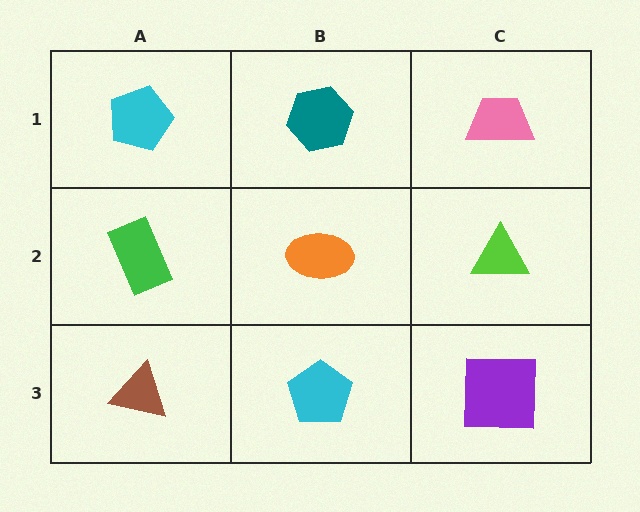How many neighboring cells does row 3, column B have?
3.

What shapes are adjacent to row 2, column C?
A pink trapezoid (row 1, column C), a purple square (row 3, column C), an orange ellipse (row 2, column B).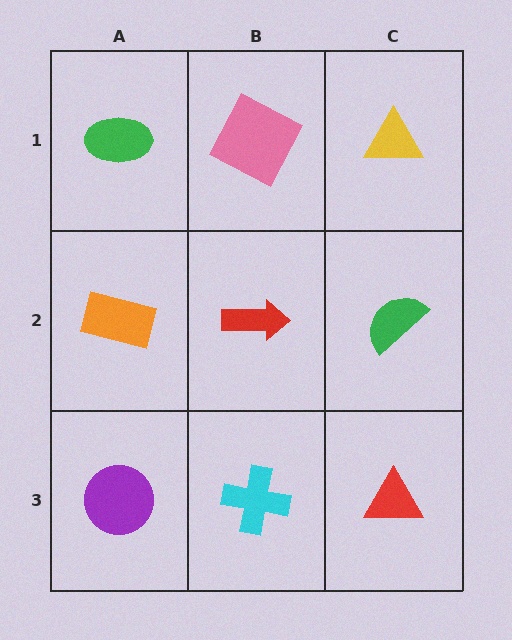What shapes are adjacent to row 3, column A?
An orange rectangle (row 2, column A), a cyan cross (row 3, column B).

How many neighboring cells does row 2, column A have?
3.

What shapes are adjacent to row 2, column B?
A pink square (row 1, column B), a cyan cross (row 3, column B), an orange rectangle (row 2, column A), a green semicircle (row 2, column C).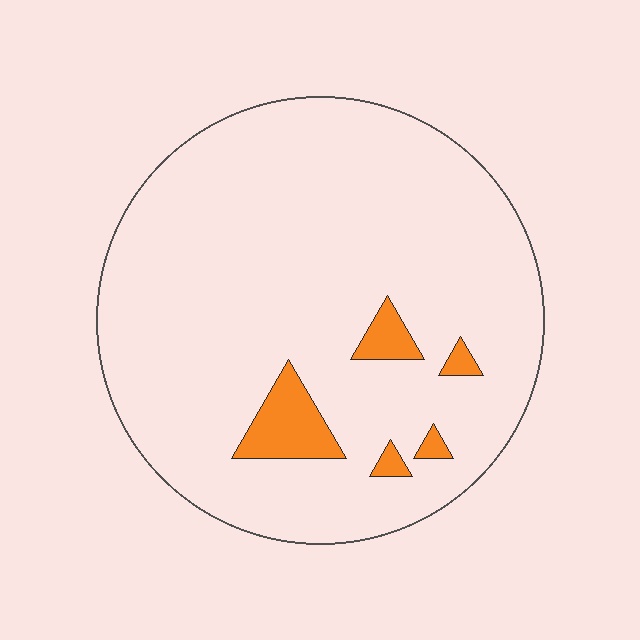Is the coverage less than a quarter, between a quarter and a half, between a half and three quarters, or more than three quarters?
Less than a quarter.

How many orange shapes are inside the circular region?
5.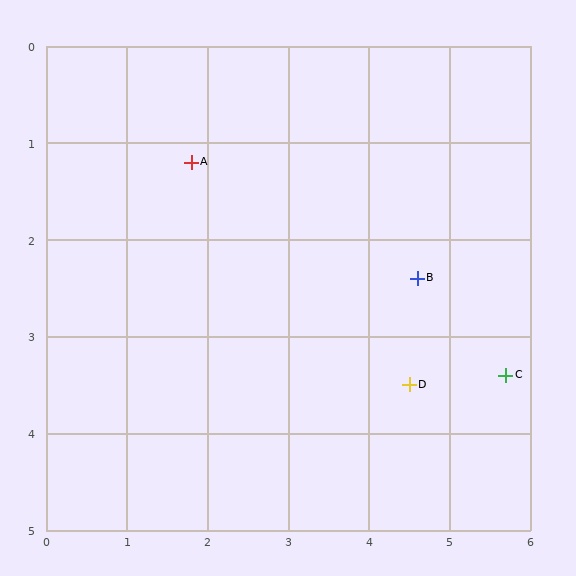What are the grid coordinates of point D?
Point D is at approximately (4.5, 3.5).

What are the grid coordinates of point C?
Point C is at approximately (5.7, 3.4).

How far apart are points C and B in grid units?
Points C and B are about 1.5 grid units apart.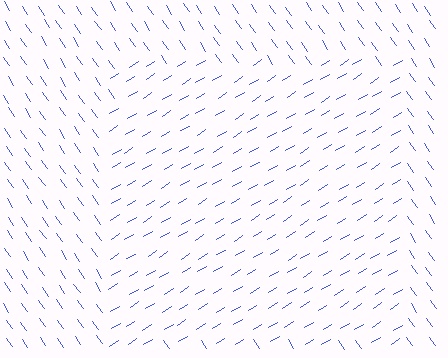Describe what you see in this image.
The image is filled with small blue line segments. A rectangle region in the image has lines oriented differently from the surrounding lines, creating a visible texture boundary.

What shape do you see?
I see a rectangle.